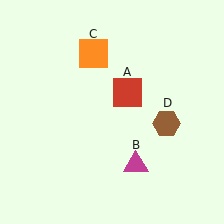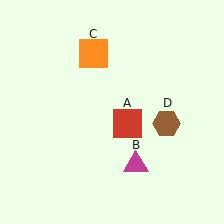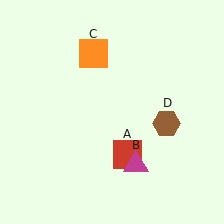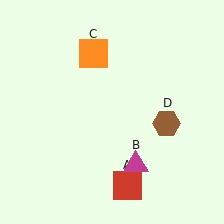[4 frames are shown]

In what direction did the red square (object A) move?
The red square (object A) moved down.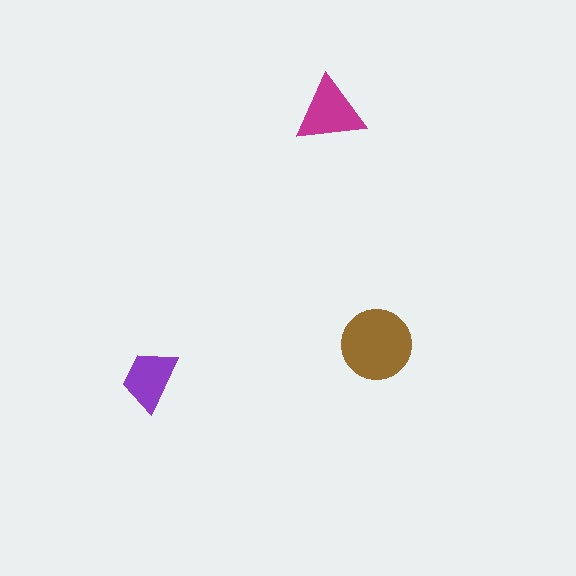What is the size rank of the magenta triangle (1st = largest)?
2nd.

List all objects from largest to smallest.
The brown circle, the magenta triangle, the purple trapezoid.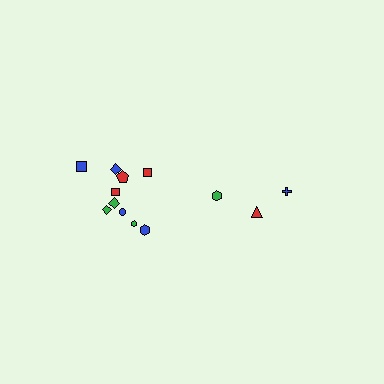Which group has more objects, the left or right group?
The left group.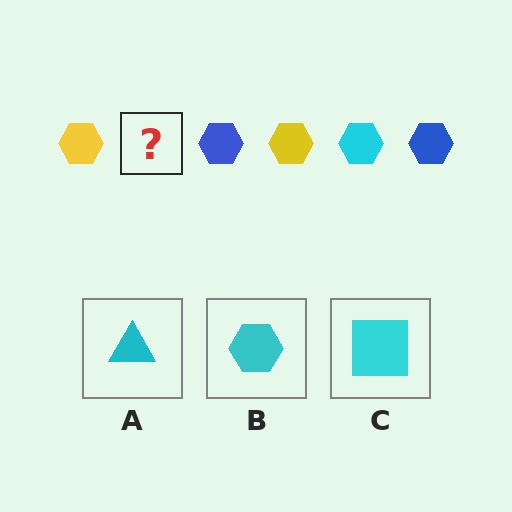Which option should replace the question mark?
Option B.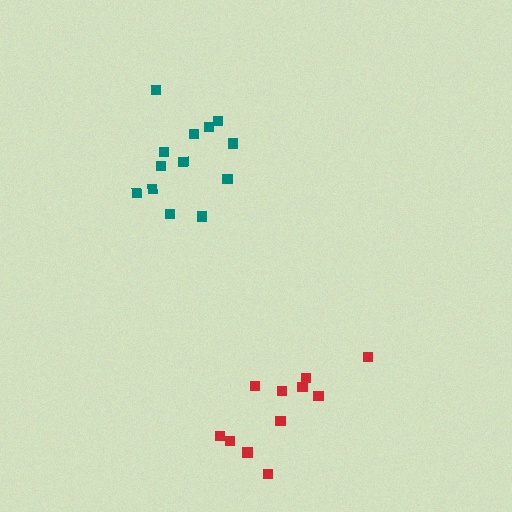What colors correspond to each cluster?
The clusters are colored: teal, red.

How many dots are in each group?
Group 1: 13 dots, Group 2: 11 dots (24 total).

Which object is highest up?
The teal cluster is topmost.